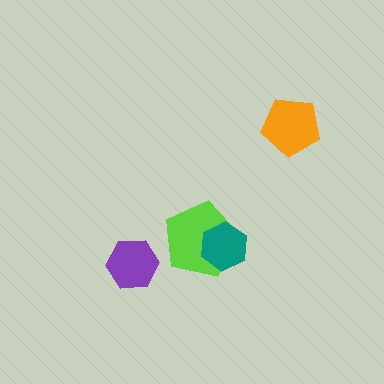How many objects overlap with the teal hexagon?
1 object overlaps with the teal hexagon.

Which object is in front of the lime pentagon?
The teal hexagon is in front of the lime pentagon.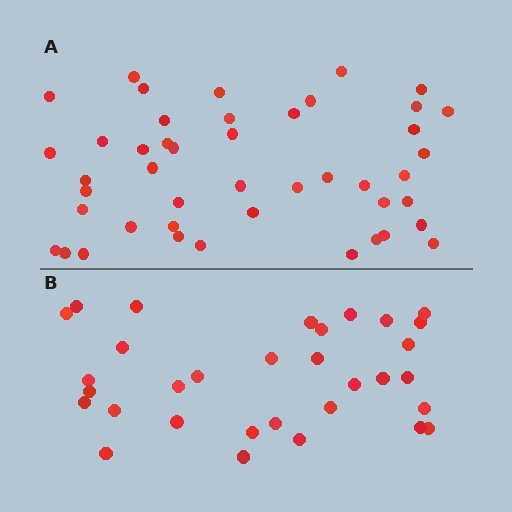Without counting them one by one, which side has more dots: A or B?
Region A (the top region) has more dots.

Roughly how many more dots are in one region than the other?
Region A has approximately 15 more dots than region B.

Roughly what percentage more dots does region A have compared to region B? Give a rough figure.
About 40% more.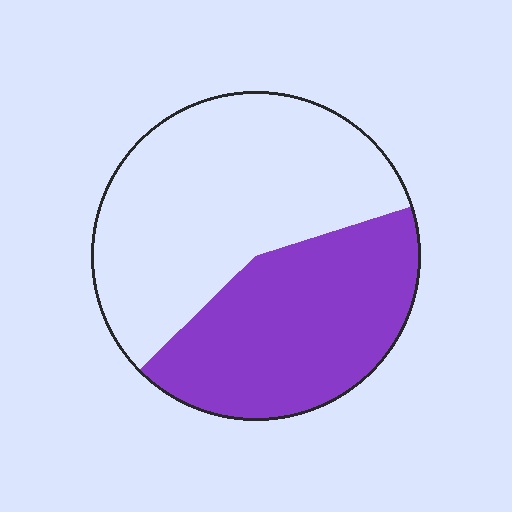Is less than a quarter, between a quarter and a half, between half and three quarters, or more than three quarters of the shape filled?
Between a quarter and a half.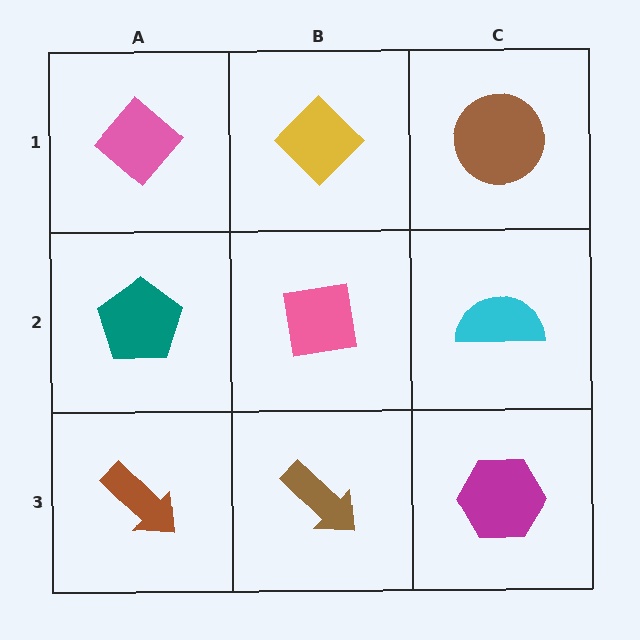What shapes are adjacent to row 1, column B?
A pink square (row 2, column B), a pink diamond (row 1, column A), a brown circle (row 1, column C).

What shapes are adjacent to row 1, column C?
A cyan semicircle (row 2, column C), a yellow diamond (row 1, column B).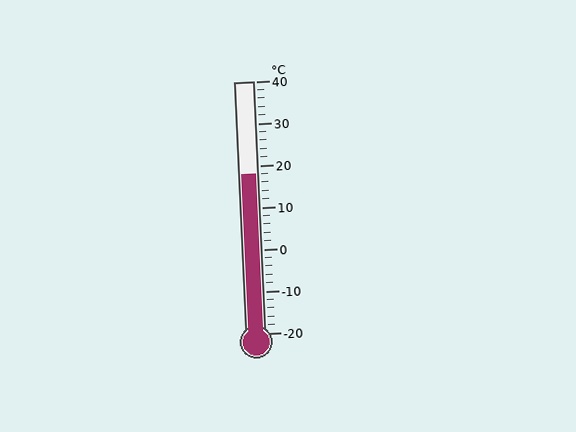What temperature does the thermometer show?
The thermometer shows approximately 18°C.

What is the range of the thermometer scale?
The thermometer scale ranges from -20°C to 40°C.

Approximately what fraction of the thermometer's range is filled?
The thermometer is filled to approximately 65% of its range.